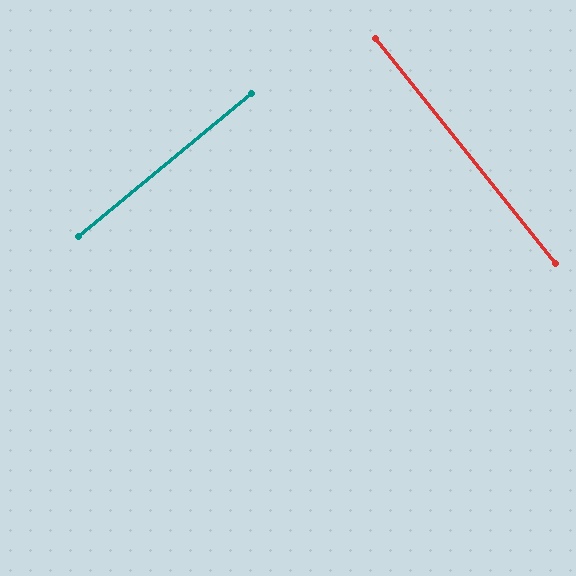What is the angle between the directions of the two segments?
Approximately 89 degrees.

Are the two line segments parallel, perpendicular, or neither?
Perpendicular — they meet at approximately 89°.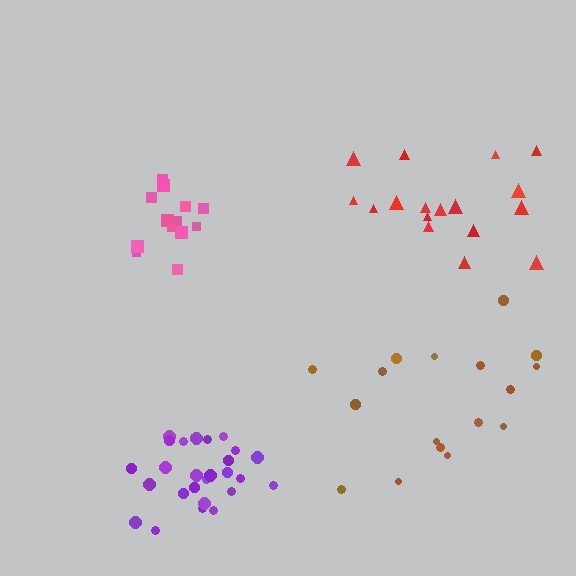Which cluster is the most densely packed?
Purple.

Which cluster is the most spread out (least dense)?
Brown.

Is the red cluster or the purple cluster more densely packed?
Purple.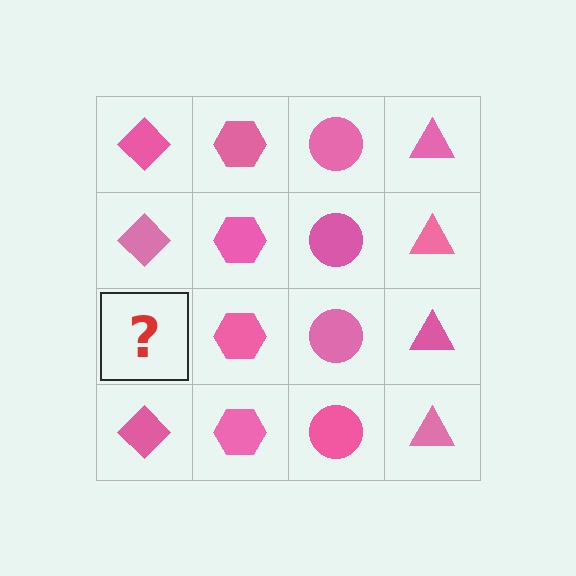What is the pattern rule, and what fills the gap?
The rule is that each column has a consistent shape. The gap should be filled with a pink diamond.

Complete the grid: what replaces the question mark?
The question mark should be replaced with a pink diamond.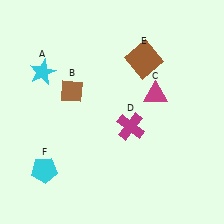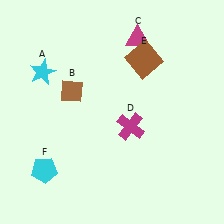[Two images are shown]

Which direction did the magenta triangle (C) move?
The magenta triangle (C) moved up.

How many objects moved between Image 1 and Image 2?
1 object moved between the two images.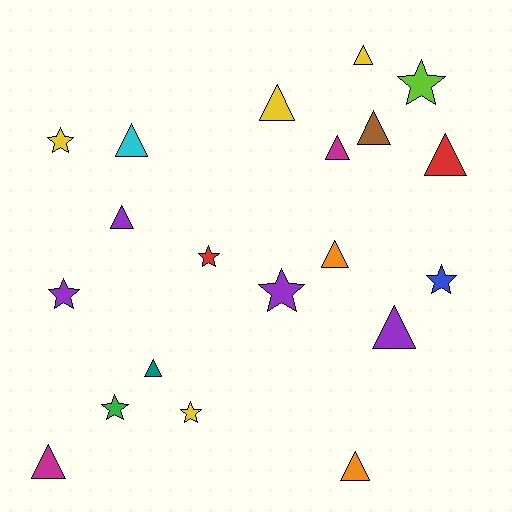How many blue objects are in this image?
There is 1 blue object.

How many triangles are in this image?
There are 12 triangles.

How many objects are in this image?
There are 20 objects.